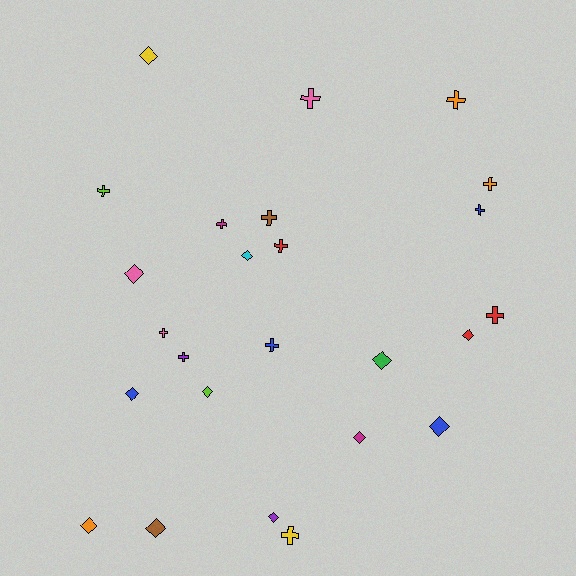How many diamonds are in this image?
There are 12 diamonds.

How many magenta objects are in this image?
There are 2 magenta objects.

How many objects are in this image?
There are 25 objects.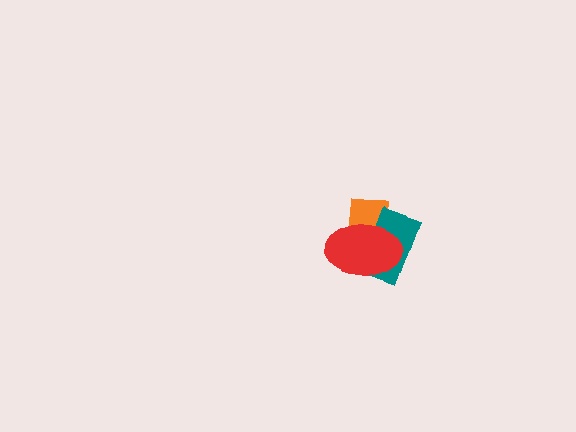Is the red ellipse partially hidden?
No, no other shape covers it.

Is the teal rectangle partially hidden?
Yes, it is partially covered by another shape.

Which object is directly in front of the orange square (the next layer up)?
The teal rectangle is directly in front of the orange square.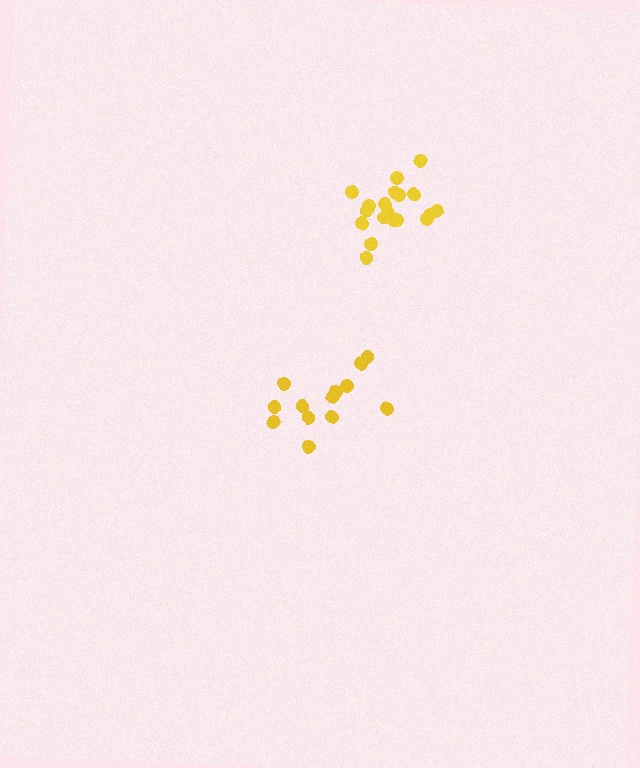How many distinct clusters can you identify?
There are 2 distinct clusters.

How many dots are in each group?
Group 1: 13 dots, Group 2: 19 dots (32 total).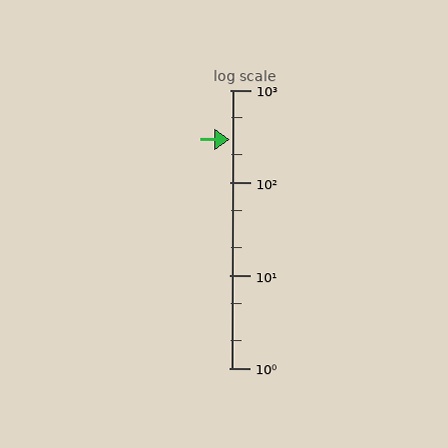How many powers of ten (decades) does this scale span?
The scale spans 3 decades, from 1 to 1000.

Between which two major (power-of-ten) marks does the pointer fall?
The pointer is between 100 and 1000.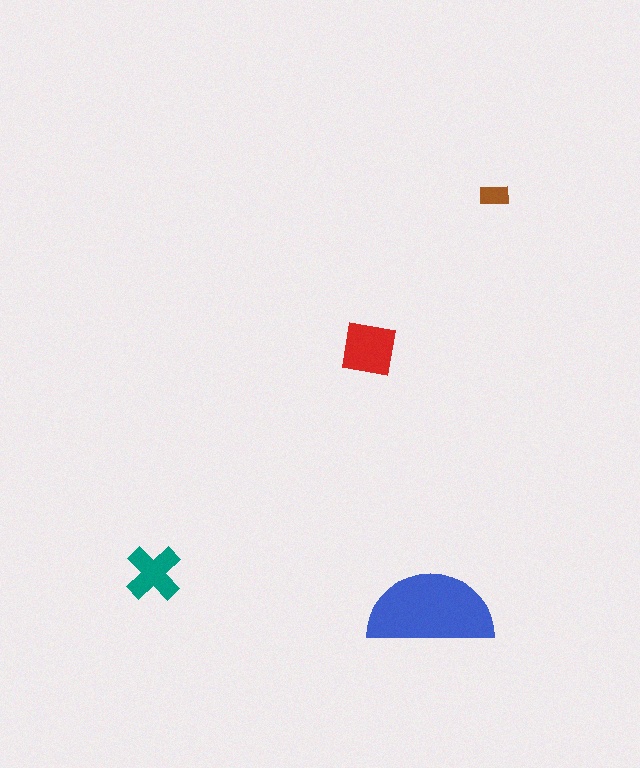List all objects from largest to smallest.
The blue semicircle, the red square, the teal cross, the brown rectangle.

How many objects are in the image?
There are 4 objects in the image.